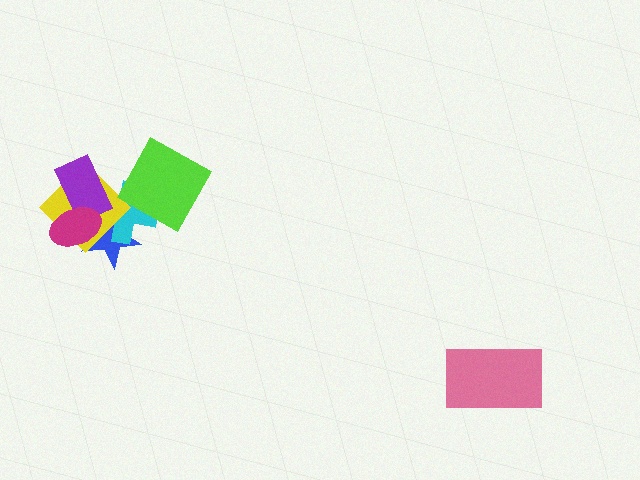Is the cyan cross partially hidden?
Yes, it is partially covered by another shape.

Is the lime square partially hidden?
No, no other shape covers it.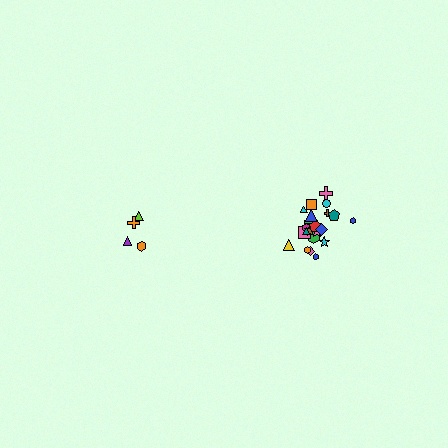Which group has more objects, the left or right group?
The right group.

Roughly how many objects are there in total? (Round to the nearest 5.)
Roughly 25 objects in total.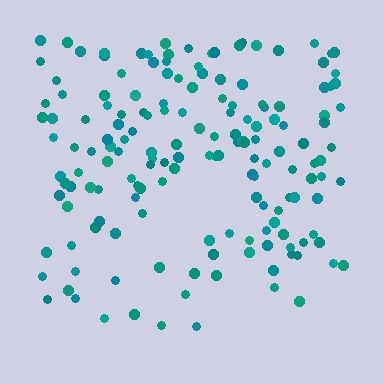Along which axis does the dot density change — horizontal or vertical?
Vertical.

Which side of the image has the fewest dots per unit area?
The bottom.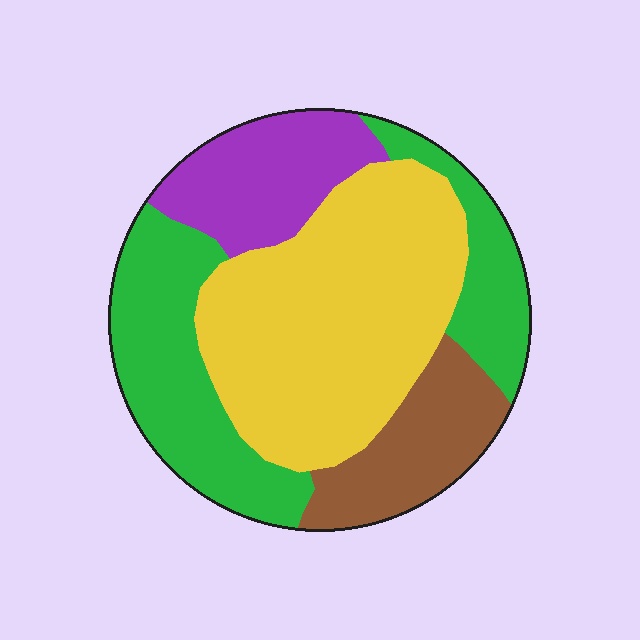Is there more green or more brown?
Green.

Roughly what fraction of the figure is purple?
Purple takes up less than a sixth of the figure.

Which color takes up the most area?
Yellow, at roughly 40%.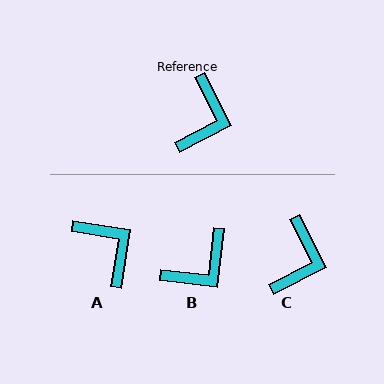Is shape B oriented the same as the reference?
No, it is off by about 33 degrees.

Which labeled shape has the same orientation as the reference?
C.